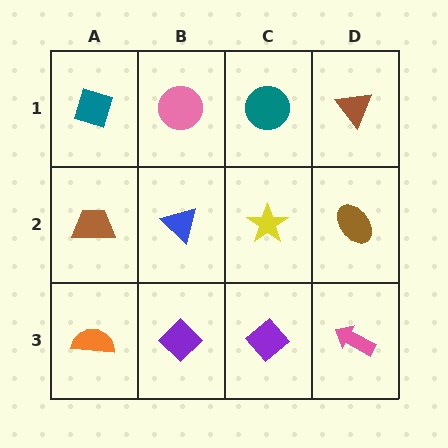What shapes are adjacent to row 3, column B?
A blue triangle (row 2, column B), an orange semicircle (row 3, column A), a purple diamond (row 3, column C).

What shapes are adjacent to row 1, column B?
A blue triangle (row 2, column B), a teal diamond (row 1, column A), a teal circle (row 1, column C).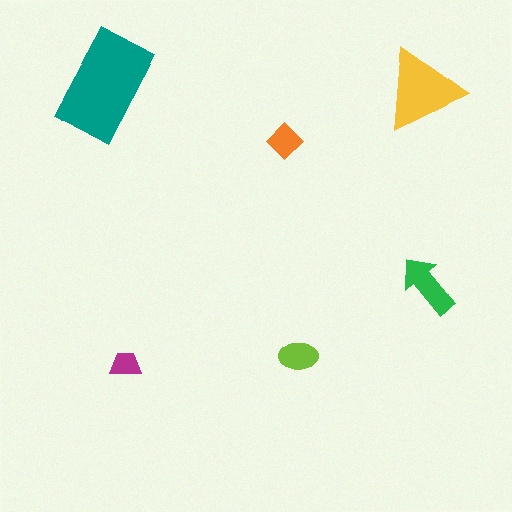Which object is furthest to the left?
The teal rectangle is leftmost.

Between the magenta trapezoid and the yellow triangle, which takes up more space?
The yellow triangle.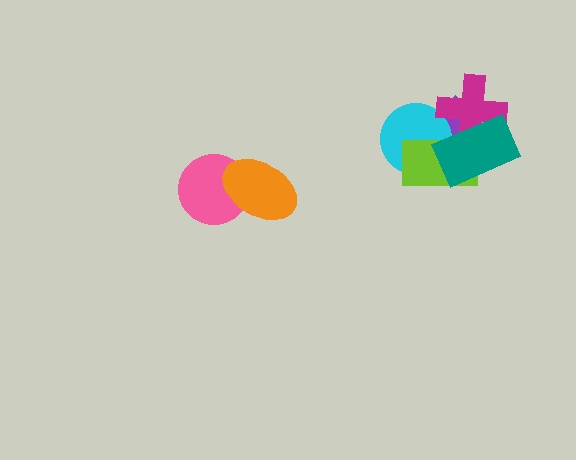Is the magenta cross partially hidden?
Yes, it is partially covered by another shape.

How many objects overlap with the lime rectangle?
4 objects overlap with the lime rectangle.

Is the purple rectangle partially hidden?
Yes, it is partially covered by another shape.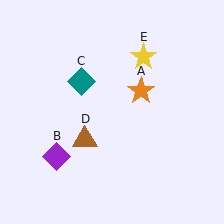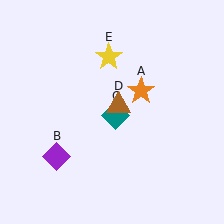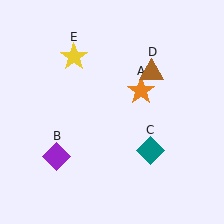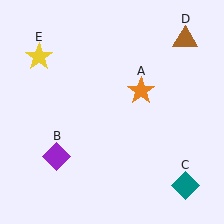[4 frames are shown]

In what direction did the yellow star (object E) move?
The yellow star (object E) moved left.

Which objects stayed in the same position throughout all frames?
Orange star (object A) and purple diamond (object B) remained stationary.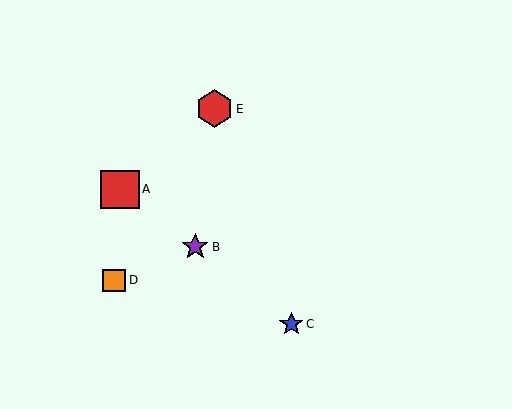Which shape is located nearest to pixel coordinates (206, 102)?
The red hexagon (labeled E) at (214, 109) is nearest to that location.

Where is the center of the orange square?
The center of the orange square is at (114, 280).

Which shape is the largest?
The red square (labeled A) is the largest.